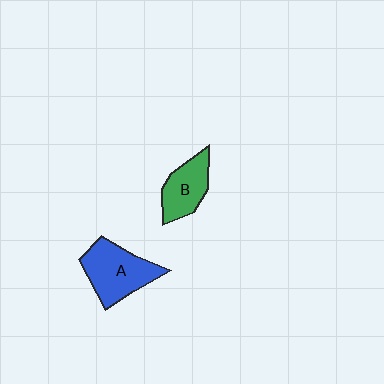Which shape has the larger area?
Shape A (blue).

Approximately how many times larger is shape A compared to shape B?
Approximately 1.4 times.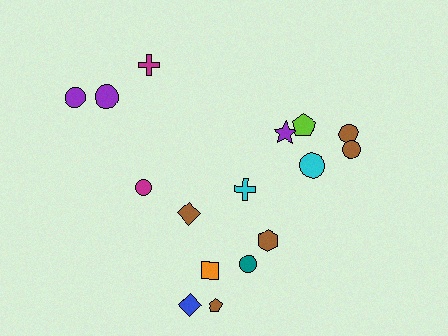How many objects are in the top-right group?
There are 5 objects.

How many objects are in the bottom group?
There are 8 objects.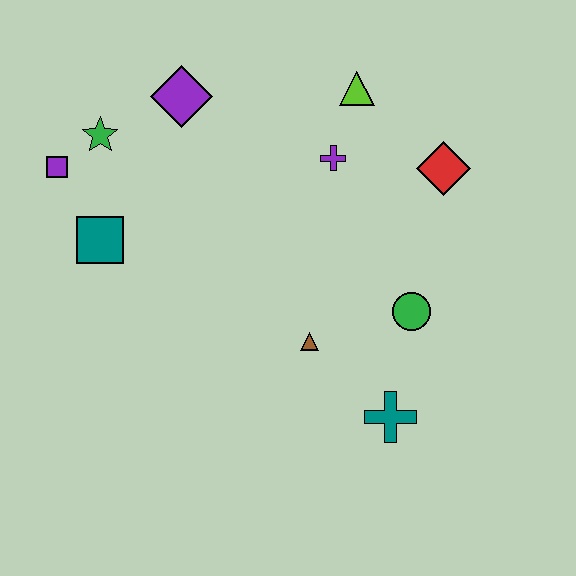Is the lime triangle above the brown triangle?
Yes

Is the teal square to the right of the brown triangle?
No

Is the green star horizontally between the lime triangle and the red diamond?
No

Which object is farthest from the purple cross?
The purple square is farthest from the purple cross.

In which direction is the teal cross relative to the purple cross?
The teal cross is below the purple cross.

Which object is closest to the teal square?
The purple square is closest to the teal square.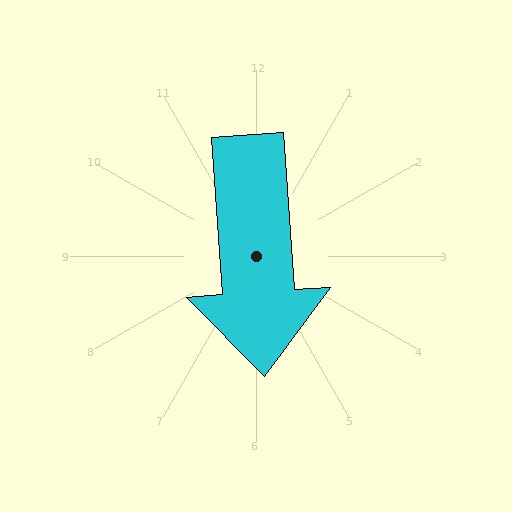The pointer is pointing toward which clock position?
Roughly 6 o'clock.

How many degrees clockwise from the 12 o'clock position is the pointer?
Approximately 176 degrees.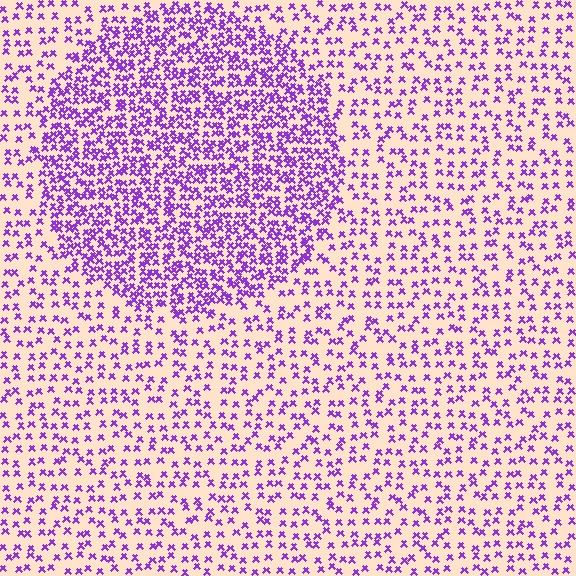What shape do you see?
I see a circle.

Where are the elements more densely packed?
The elements are more densely packed inside the circle boundary.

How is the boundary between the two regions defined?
The boundary is defined by a change in element density (approximately 2.2x ratio). All elements are the same color, size, and shape.